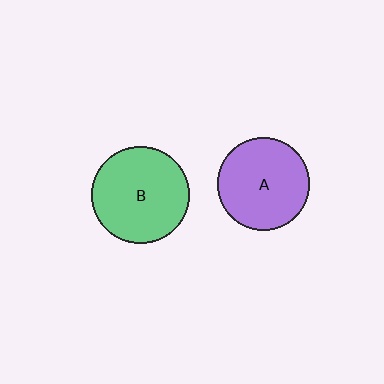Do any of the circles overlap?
No, none of the circles overlap.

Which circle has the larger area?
Circle B (green).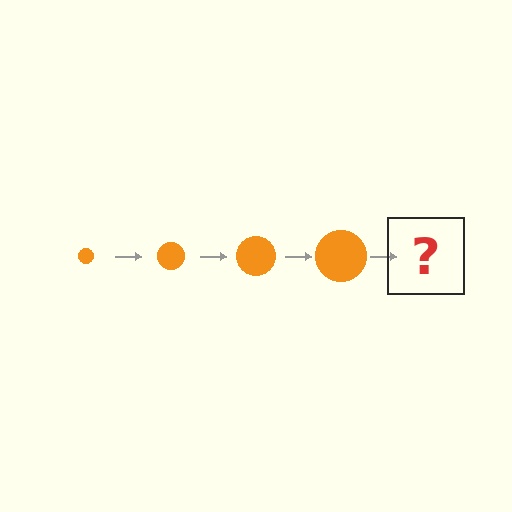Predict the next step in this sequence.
The next step is an orange circle, larger than the previous one.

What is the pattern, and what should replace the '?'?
The pattern is that the circle gets progressively larger each step. The '?' should be an orange circle, larger than the previous one.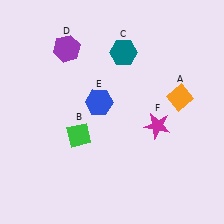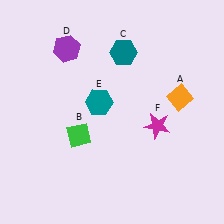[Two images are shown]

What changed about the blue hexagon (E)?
In Image 1, E is blue. In Image 2, it changed to teal.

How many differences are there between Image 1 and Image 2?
There is 1 difference between the two images.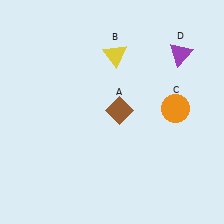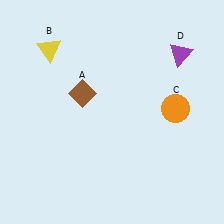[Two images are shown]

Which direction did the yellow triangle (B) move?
The yellow triangle (B) moved left.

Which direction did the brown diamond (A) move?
The brown diamond (A) moved left.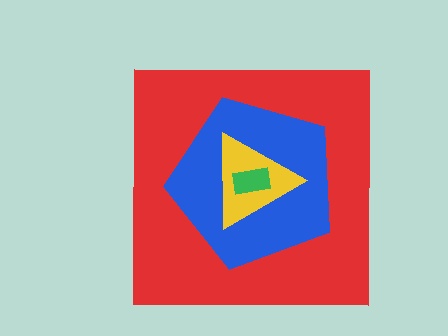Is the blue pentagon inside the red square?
Yes.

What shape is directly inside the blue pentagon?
The yellow triangle.